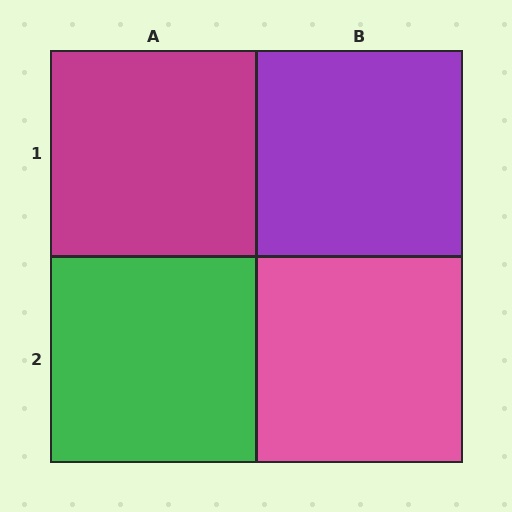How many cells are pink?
1 cell is pink.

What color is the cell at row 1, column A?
Magenta.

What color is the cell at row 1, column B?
Purple.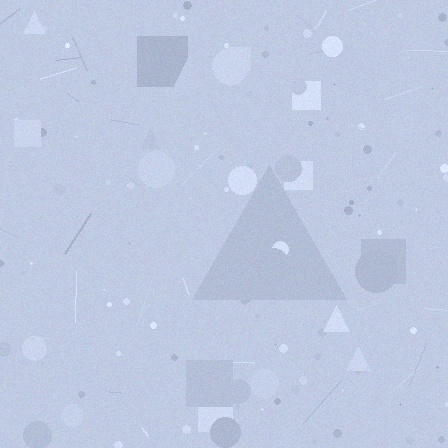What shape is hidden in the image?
A triangle is hidden in the image.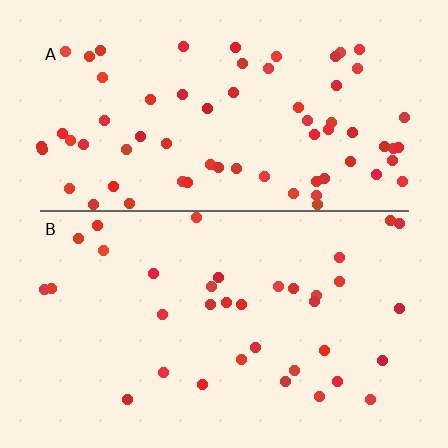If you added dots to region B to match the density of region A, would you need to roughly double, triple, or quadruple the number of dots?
Approximately double.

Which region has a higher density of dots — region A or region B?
A (the top).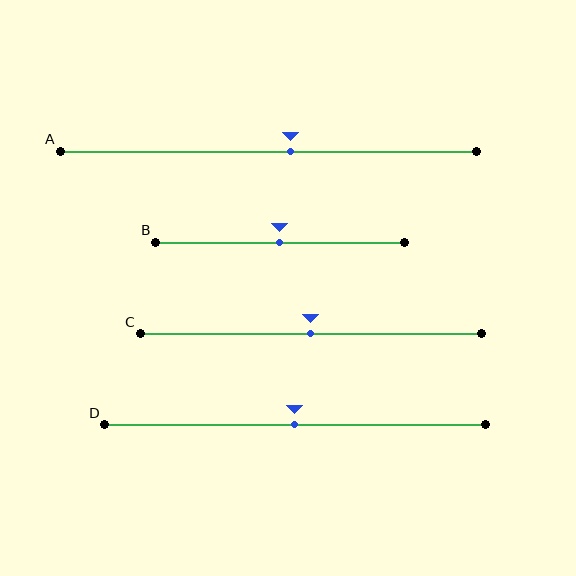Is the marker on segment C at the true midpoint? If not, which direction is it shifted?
Yes, the marker on segment C is at the true midpoint.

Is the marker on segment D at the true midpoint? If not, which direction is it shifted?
Yes, the marker on segment D is at the true midpoint.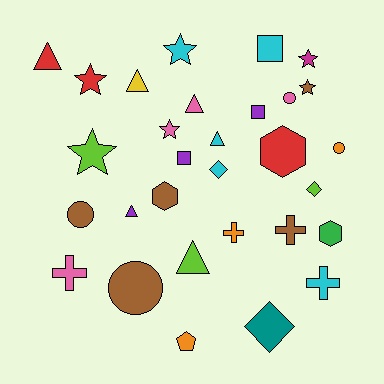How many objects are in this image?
There are 30 objects.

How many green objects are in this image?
There is 1 green object.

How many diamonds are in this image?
There are 3 diamonds.